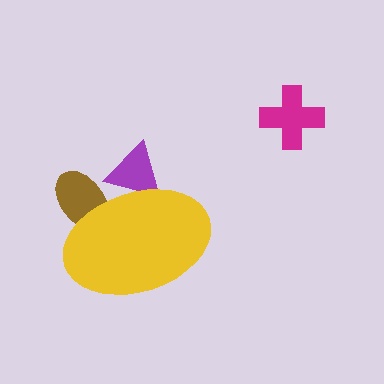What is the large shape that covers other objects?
A yellow ellipse.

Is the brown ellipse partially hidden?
Yes, the brown ellipse is partially hidden behind the yellow ellipse.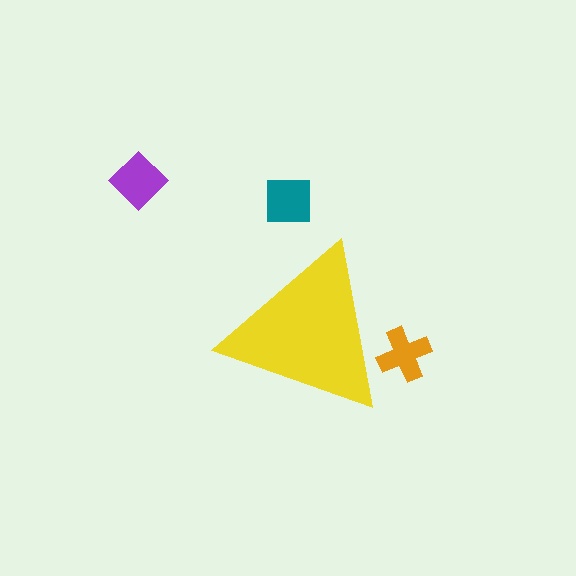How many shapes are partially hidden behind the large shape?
1 shape is partially hidden.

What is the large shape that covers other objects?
A yellow triangle.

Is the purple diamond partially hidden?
No, the purple diamond is fully visible.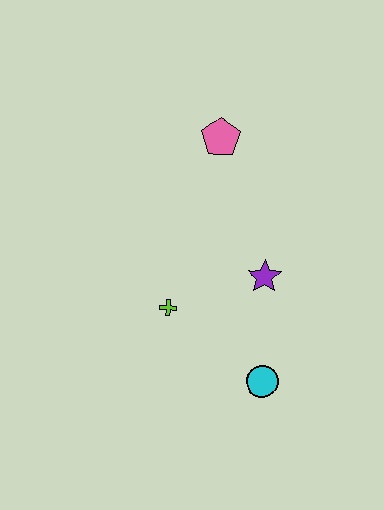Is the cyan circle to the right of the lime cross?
Yes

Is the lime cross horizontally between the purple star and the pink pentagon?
No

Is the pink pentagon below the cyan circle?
No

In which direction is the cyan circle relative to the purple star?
The cyan circle is below the purple star.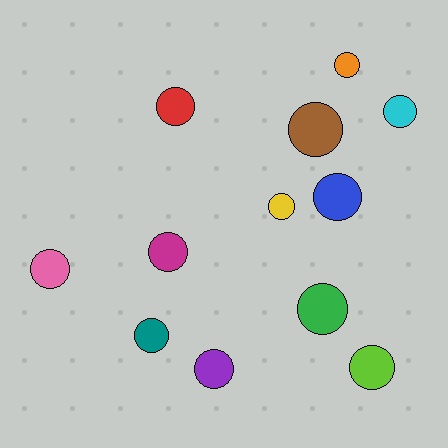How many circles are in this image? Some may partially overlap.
There are 12 circles.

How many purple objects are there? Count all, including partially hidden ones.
There is 1 purple object.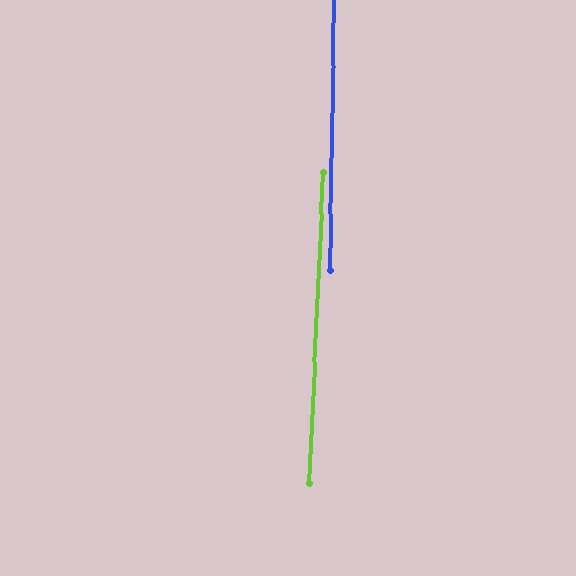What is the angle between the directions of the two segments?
Approximately 2 degrees.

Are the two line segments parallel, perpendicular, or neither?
Parallel — their directions differ by only 1.6°.